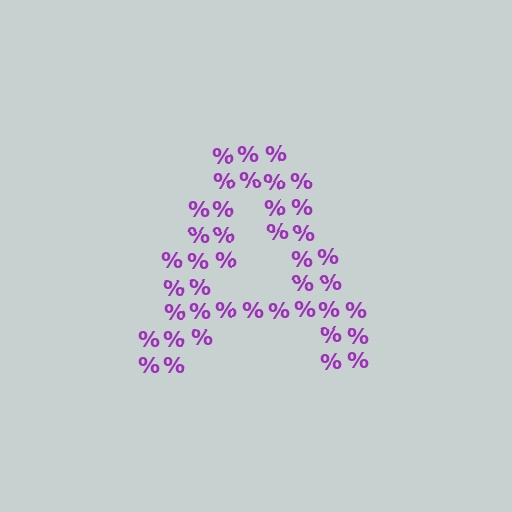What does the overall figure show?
The overall figure shows the letter A.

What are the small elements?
The small elements are percent signs.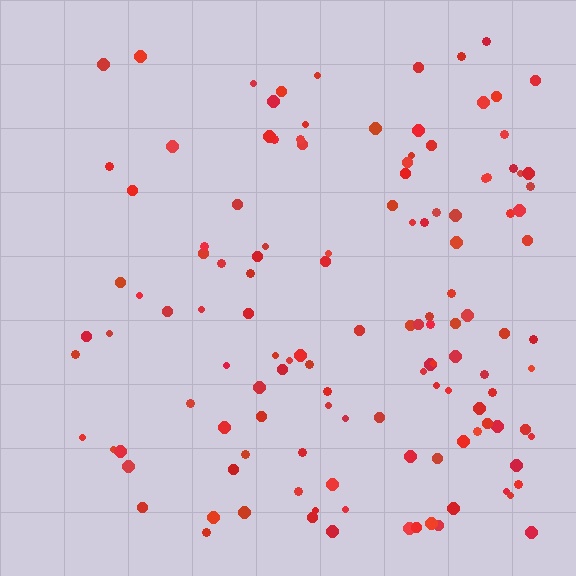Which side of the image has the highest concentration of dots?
The right.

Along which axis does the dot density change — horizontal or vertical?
Horizontal.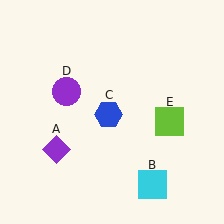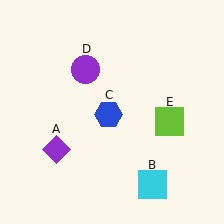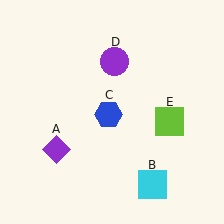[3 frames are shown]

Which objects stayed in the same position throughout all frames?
Purple diamond (object A) and cyan square (object B) and blue hexagon (object C) and lime square (object E) remained stationary.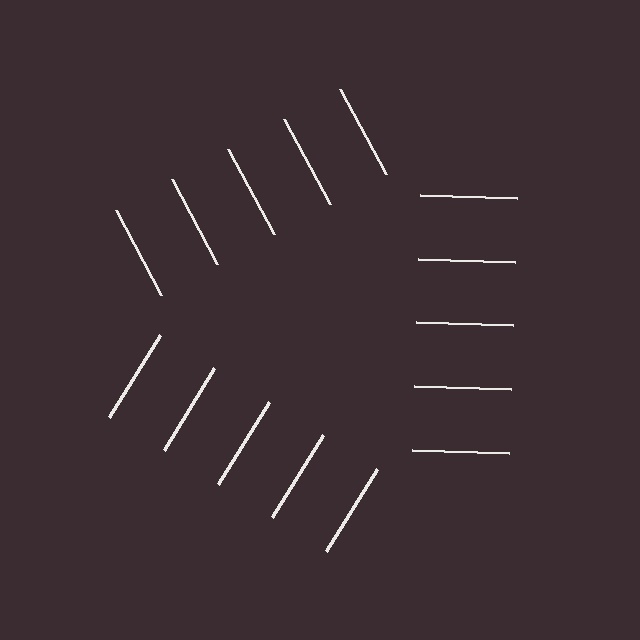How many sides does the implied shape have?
3 sides — the line-ends trace a triangle.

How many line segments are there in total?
15 — 5 along each of the 3 edges.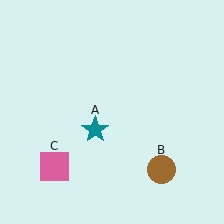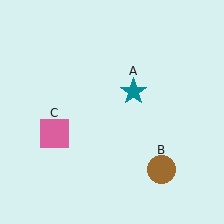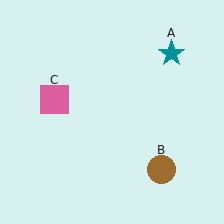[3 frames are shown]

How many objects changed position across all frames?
2 objects changed position: teal star (object A), pink square (object C).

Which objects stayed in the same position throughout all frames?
Brown circle (object B) remained stationary.